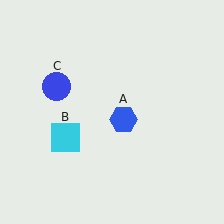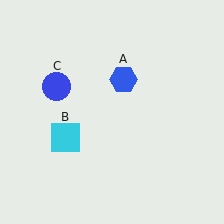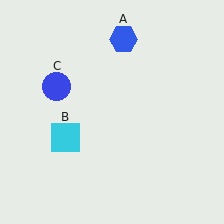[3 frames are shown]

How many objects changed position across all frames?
1 object changed position: blue hexagon (object A).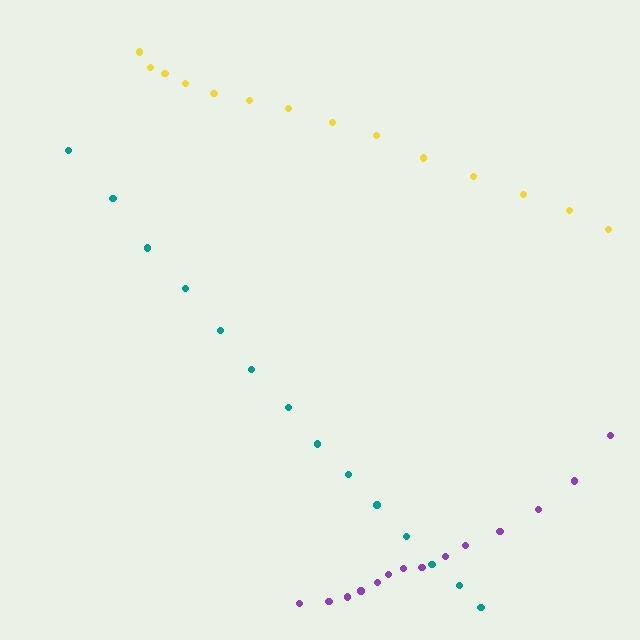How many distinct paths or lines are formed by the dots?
There are 3 distinct paths.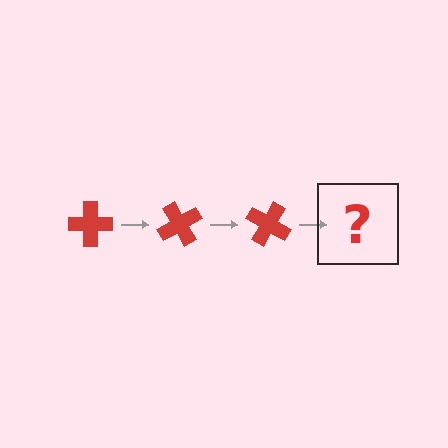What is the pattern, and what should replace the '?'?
The pattern is that the cross rotates 60 degrees each step. The '?' should be a red cross rotated 180 degrees.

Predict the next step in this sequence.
The next step is a red cross rotated 180 degrees.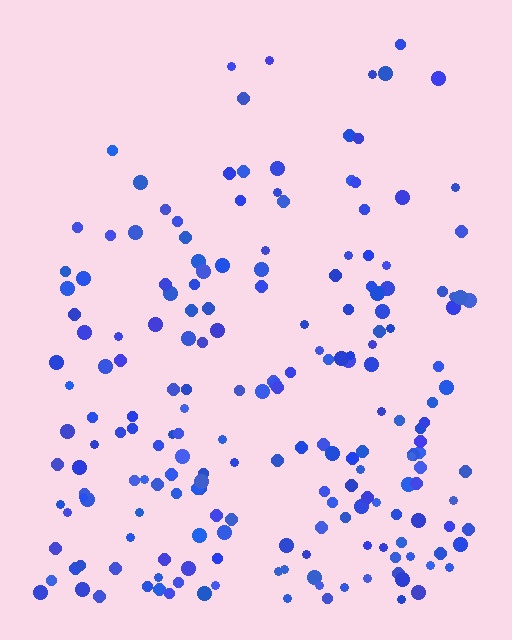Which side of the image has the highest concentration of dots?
The bottom.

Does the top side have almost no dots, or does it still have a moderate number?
Still a moderate number, just noticeably fewer than the bottom.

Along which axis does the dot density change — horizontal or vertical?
Vertical.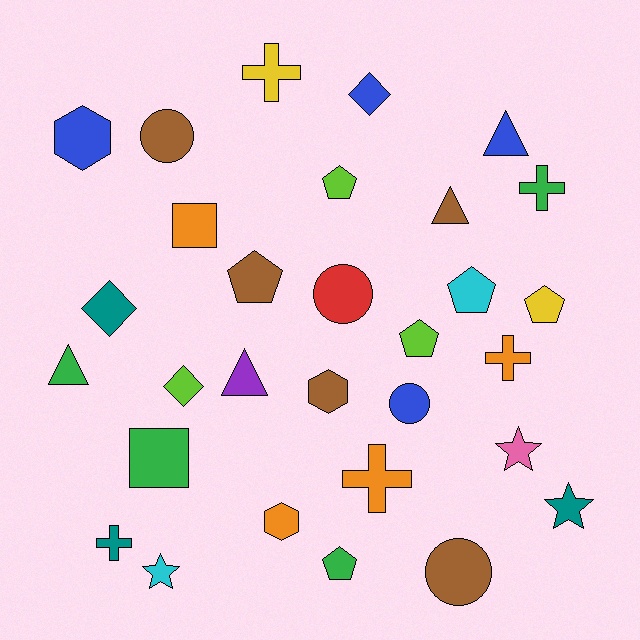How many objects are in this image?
There are 30 objects.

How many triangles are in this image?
There are 4 triangles.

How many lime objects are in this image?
There are 3 lime objects.